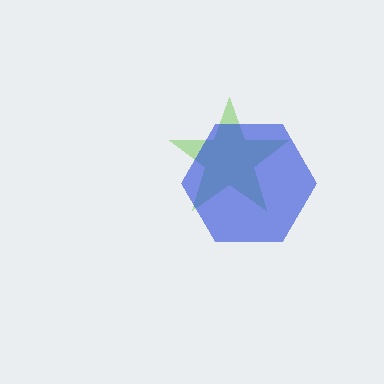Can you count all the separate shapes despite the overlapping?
Yes, there are 2 separate shapes.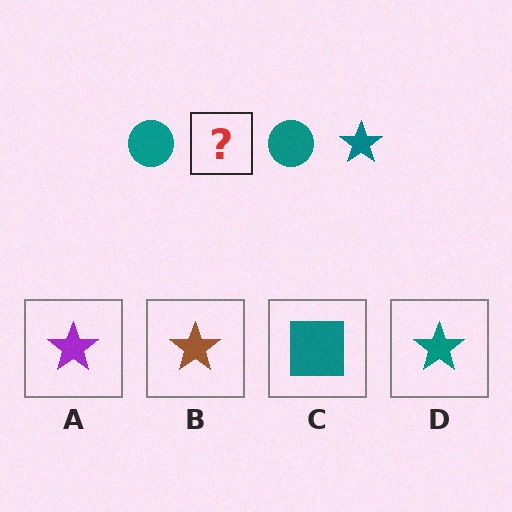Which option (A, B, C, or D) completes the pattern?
D.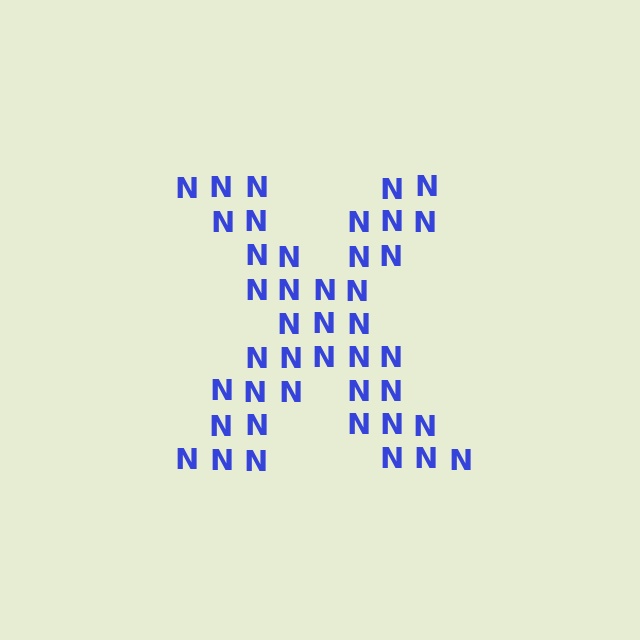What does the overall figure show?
The overall figure shows the letter X.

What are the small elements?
The small elements are letter N's.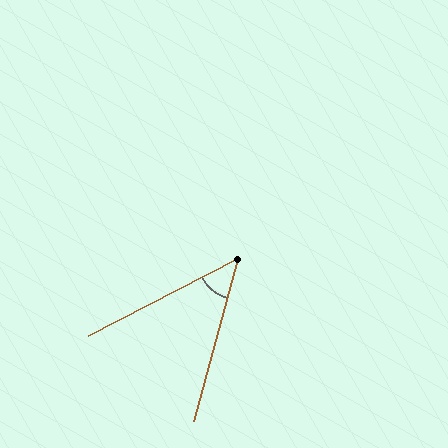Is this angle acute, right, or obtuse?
It is acute.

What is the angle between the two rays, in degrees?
Approximately 47 degrees.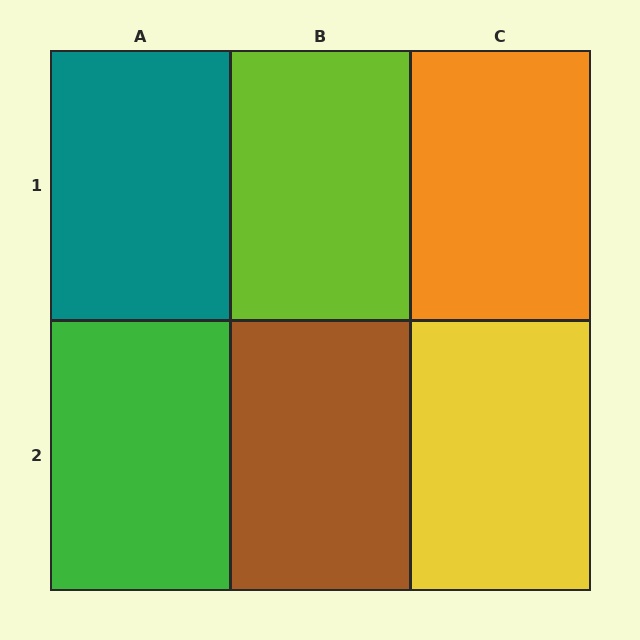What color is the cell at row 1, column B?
Lime.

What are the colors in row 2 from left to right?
Green, brown, yellow.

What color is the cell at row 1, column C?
Orange.